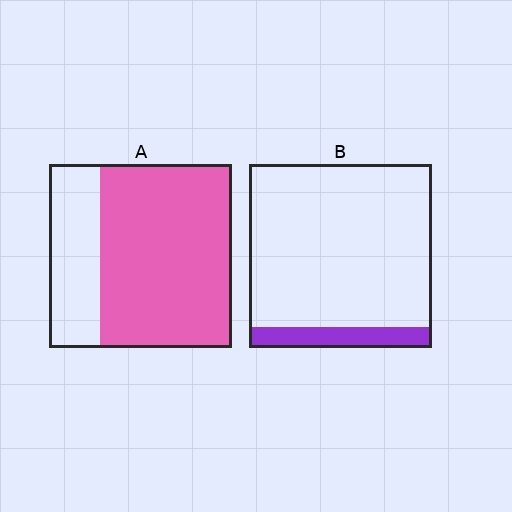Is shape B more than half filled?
No.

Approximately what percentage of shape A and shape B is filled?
A is approximately 70% and B is approximately 10%.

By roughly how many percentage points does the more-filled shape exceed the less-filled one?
By roughly 60 percentage points (A over B).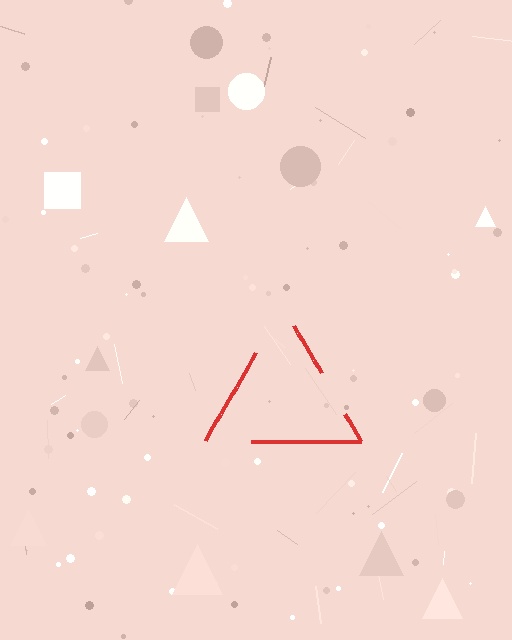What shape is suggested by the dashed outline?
The dashed outline suggests a triangle.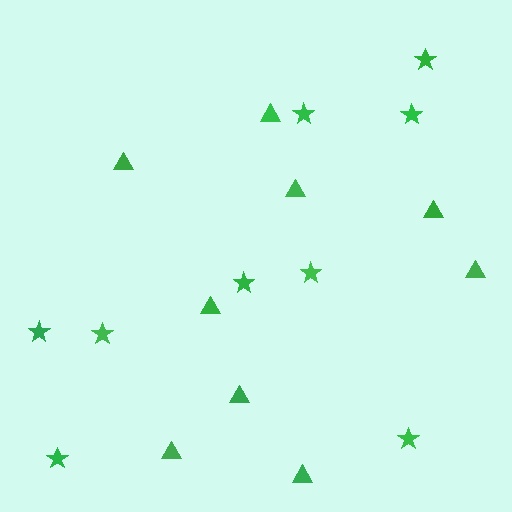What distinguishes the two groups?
There are 2 groups: one group of stars (9) and one group of triangles (9).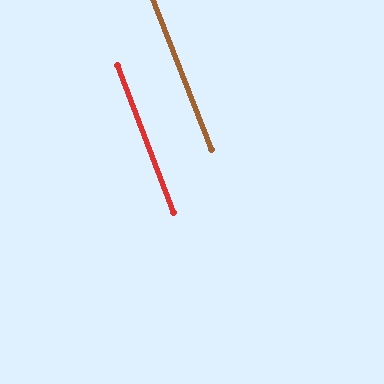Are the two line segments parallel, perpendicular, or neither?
Parallel — their directions differ by only 0.4°.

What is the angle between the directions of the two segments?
Approximately 0 degrees.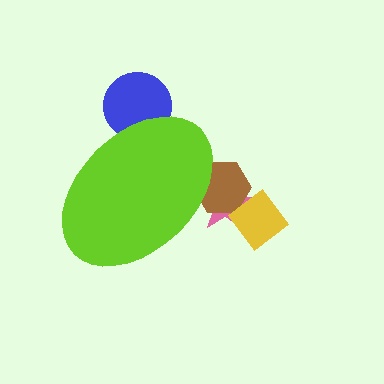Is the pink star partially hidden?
Yes, the pink star is partially hidden behind the lime ellipse.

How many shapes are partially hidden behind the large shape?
3 shapes are partially hidden.